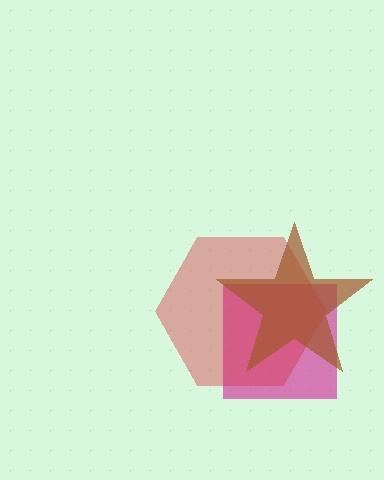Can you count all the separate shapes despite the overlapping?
Yes, there are 3 separate shapes.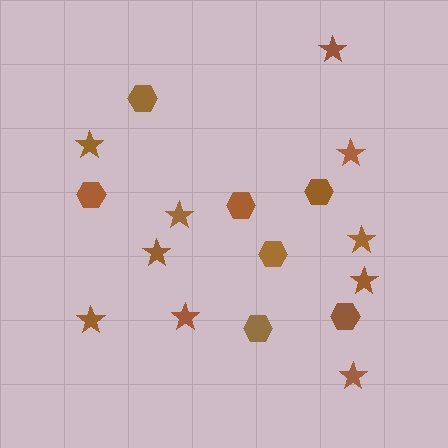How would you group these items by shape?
There are 2 groups: one group of stars (10) and one group of hexagons (7).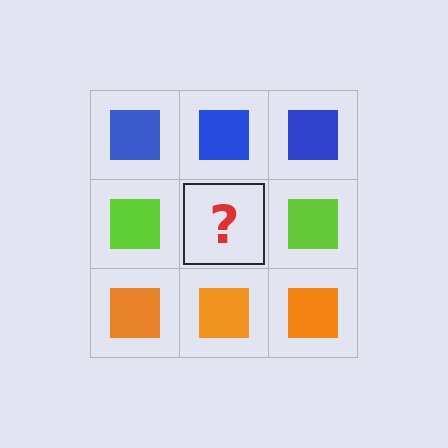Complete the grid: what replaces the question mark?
The question mark should be replaced with a lime square.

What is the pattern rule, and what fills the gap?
The rule is that each row has a consistent color. The gap should be filled with a lime square.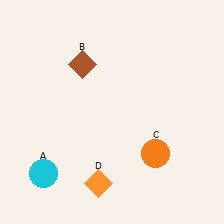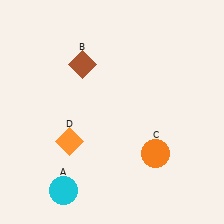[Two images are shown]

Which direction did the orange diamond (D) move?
The orange diamond (D) moved up.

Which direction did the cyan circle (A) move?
The cyan circle (A) moved right.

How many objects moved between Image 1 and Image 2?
2 objects moved between the two images.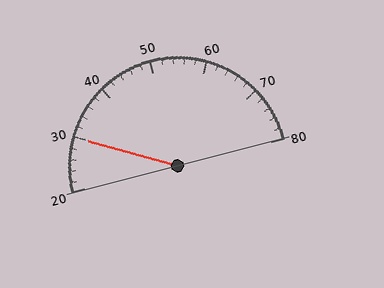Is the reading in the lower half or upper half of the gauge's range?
The reading is in the lower half of the range (20 to 80).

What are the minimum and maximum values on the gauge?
The gauge ranges from 20 to 80.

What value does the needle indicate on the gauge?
The needle indicates approximately 30.